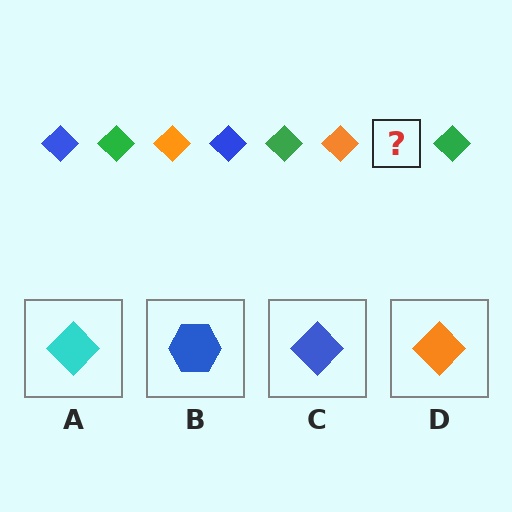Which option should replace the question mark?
Option C.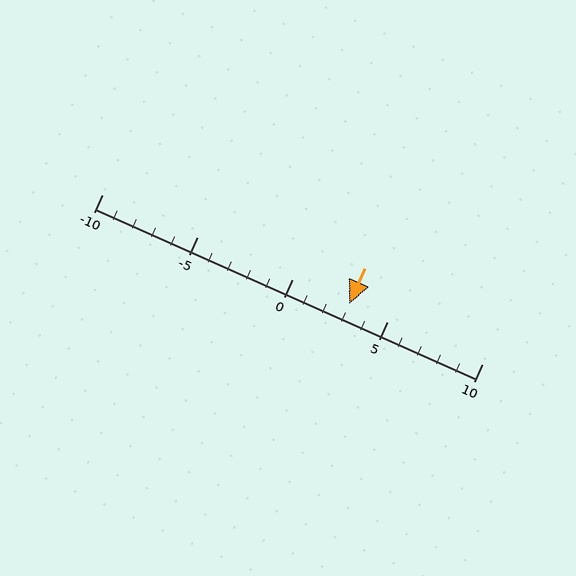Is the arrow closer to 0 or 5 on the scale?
The arrow is closer to 5.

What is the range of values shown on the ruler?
The ruler shows values from -10 to 10.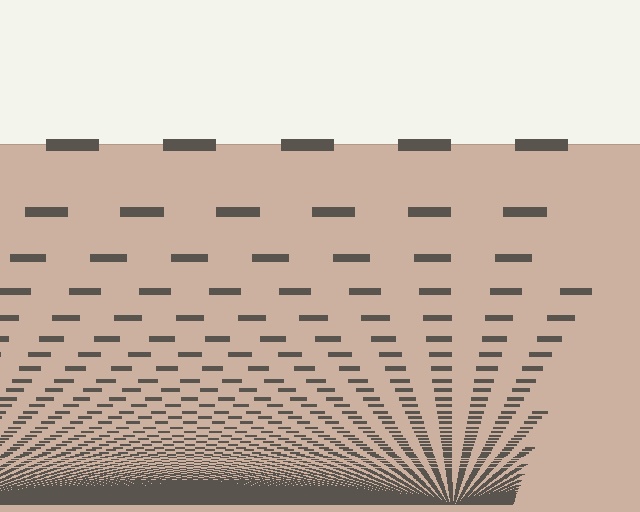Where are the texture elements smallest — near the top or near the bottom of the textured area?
Near the bottom.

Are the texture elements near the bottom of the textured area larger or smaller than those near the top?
Smaller. The gradient is inverted — elements near the bottom are smaller and denser.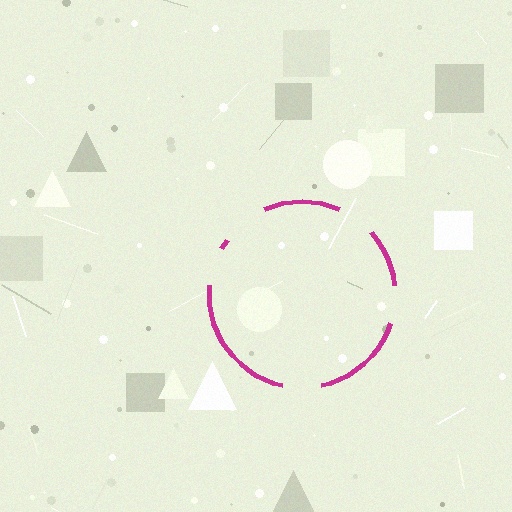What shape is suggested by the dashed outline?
The dashed outline suggests a circle.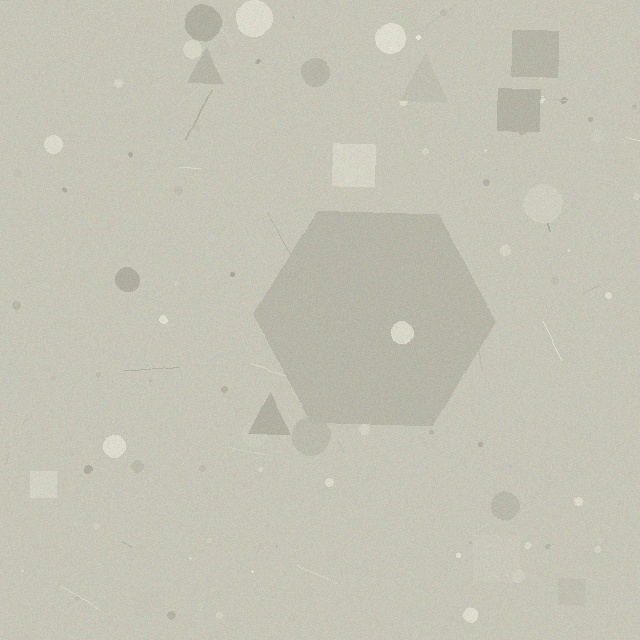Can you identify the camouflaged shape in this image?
The camouflaged shape is a hexagon.